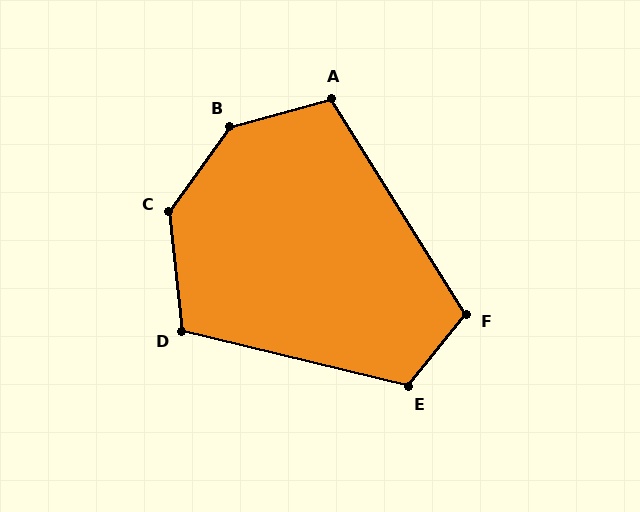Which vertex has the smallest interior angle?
A, at approximately 107 degrees.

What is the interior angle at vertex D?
Approximately 110 degrees (obtuse).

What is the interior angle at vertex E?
Approximately 115 degrees (obtuse).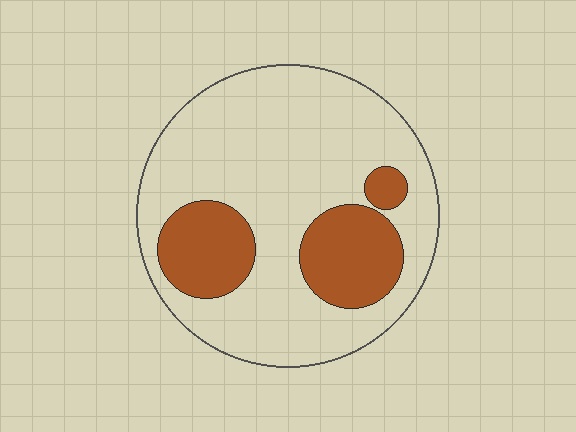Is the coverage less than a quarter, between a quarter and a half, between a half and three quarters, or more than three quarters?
Less than a quarter.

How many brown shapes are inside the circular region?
3.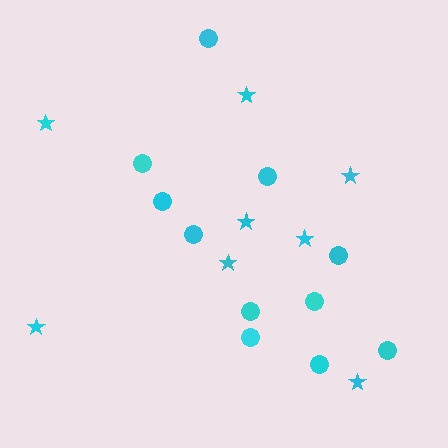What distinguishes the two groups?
There are 2 groups: one group of stars (8) and one group of circles (11).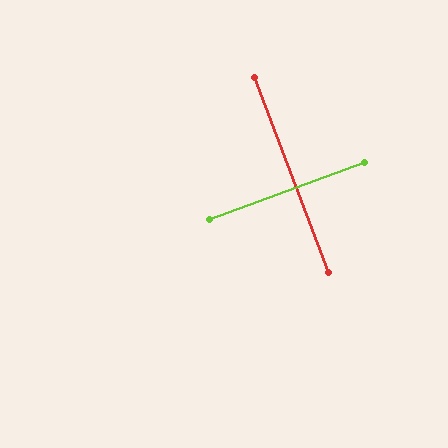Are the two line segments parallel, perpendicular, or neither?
Perpendicular — they meet at approximately 89°.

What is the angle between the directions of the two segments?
Approximately 89 degrees.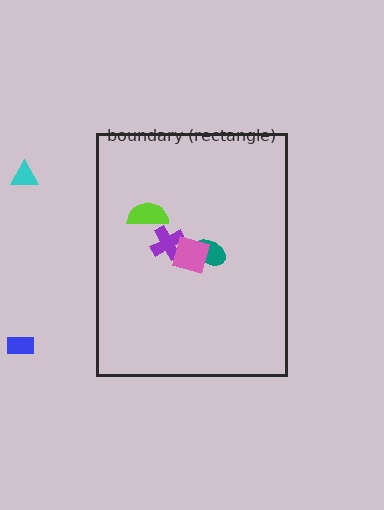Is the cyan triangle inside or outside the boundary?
Outside.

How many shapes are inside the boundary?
4 inside, 2 outside.